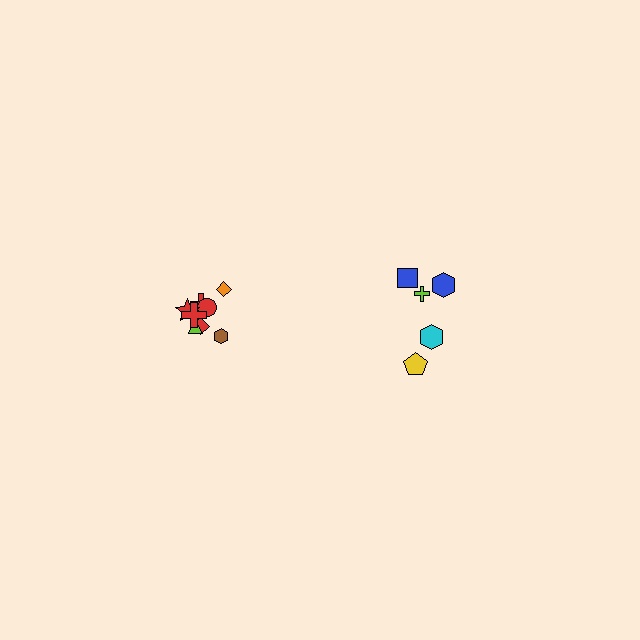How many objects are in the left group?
There are 8 objects.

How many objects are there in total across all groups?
There are 13 objects.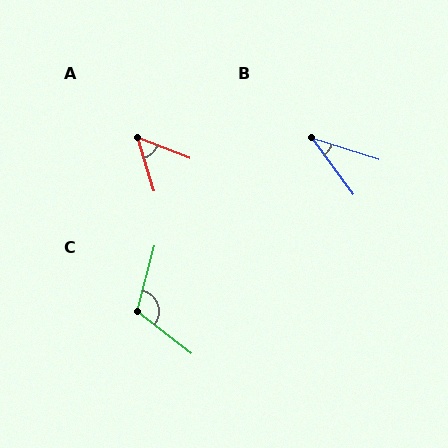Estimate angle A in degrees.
Approximately 52 degrees.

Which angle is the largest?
C, at approximately 113 degrees.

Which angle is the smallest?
B, at approximately 36 degrees.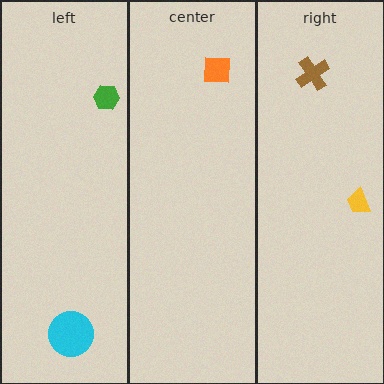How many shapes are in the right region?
2.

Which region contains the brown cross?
The right region.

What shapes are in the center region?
The orange square.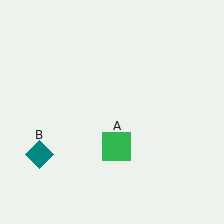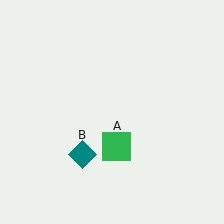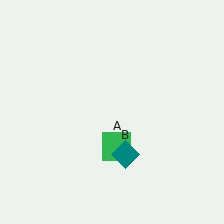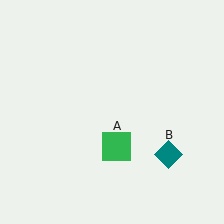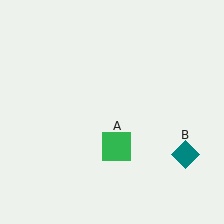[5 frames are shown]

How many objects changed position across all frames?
1 object changed position: teal diamond (object B).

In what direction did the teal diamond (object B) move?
The teal diamond (object B) moved right.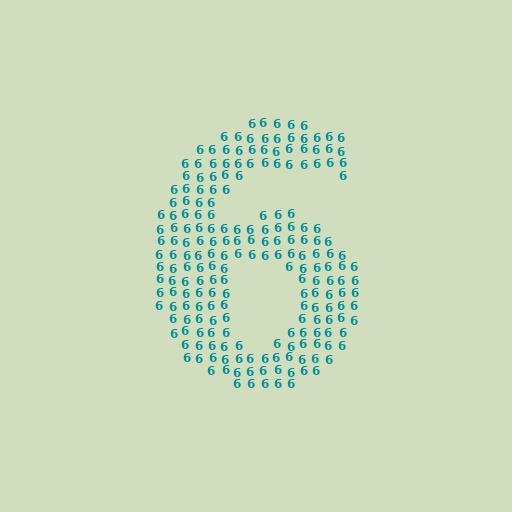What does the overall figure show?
The overall figure shows the digit 6.